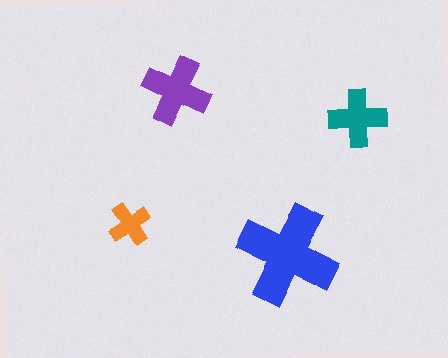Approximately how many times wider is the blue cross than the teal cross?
About 1.5 times wider.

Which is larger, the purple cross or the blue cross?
The blue one.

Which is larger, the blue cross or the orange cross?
The blue one.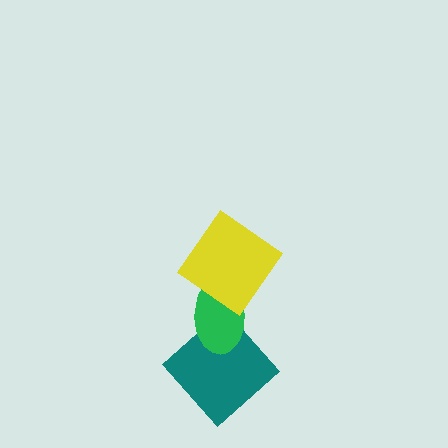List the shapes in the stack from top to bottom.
From top to bottom: the yellow diamond, the green ellipse, the teal diamond.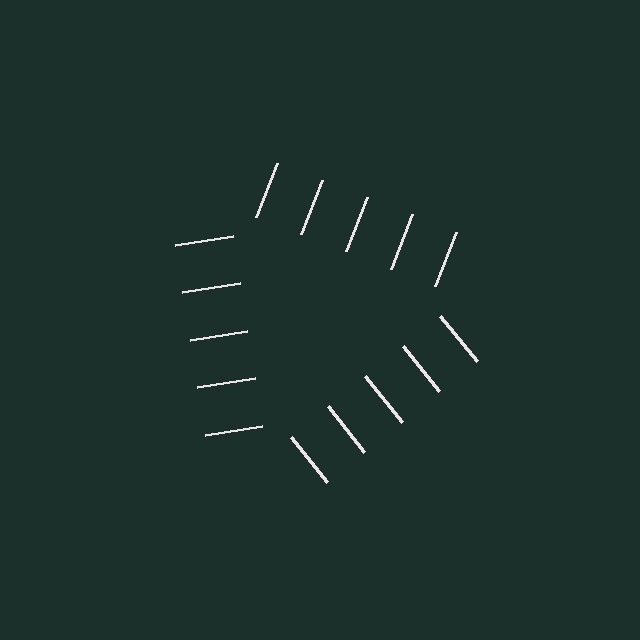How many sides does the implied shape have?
3 sides — the line-ends trace a triangle.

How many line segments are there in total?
15 — 5 along each of the 3 edges.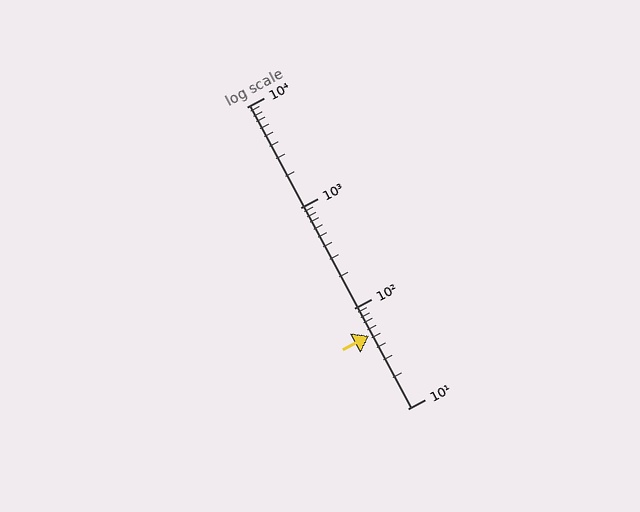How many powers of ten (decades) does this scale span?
The scale spans 3 decades, from 10 to 10000.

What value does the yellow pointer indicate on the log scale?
The pointer indicates approximately 53.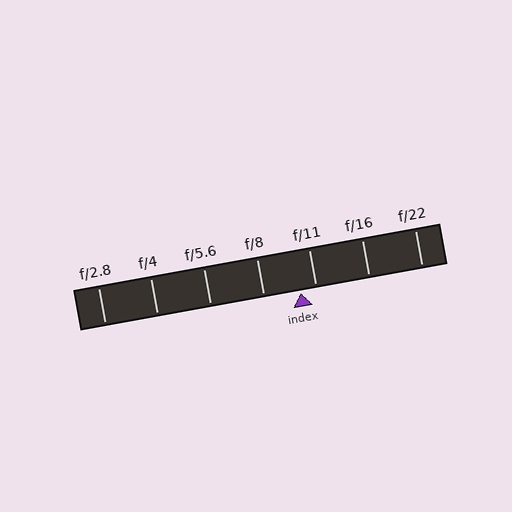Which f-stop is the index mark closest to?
The index mark is closest to f/11.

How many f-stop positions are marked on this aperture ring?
There are 7 f-stop positions marked.